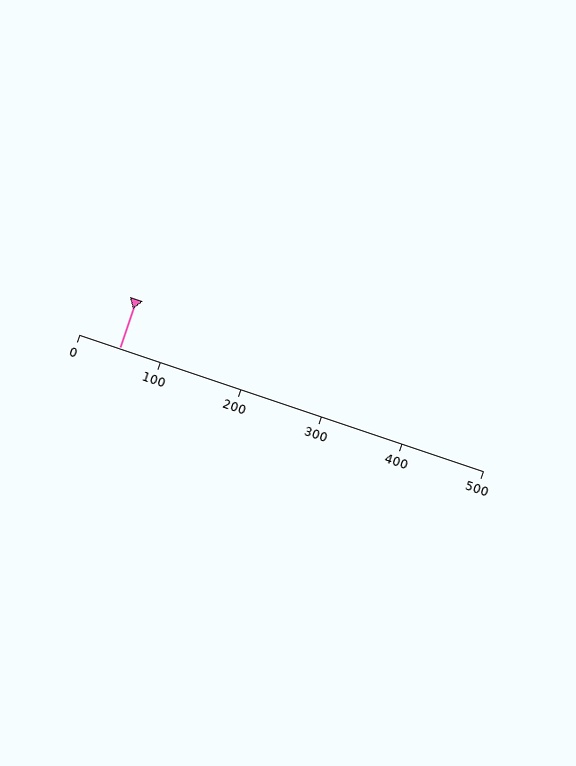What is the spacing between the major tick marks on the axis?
The major ticks are spaced 100 apart.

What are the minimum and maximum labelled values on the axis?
The axis runs from 0 to 500.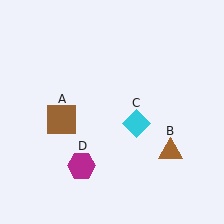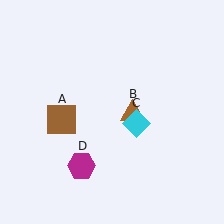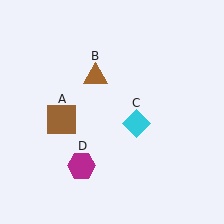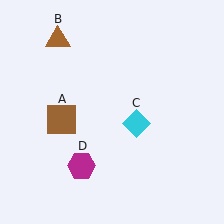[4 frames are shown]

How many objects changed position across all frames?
1 object changed position: brown triangle (object B).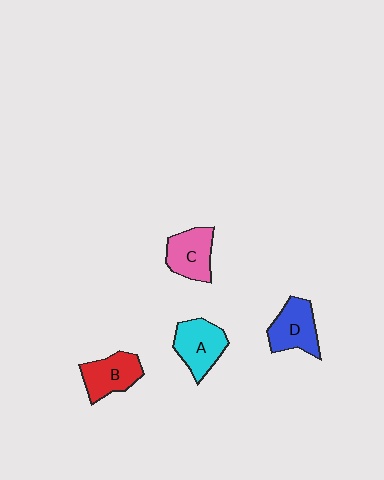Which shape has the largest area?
Shape A (cyan).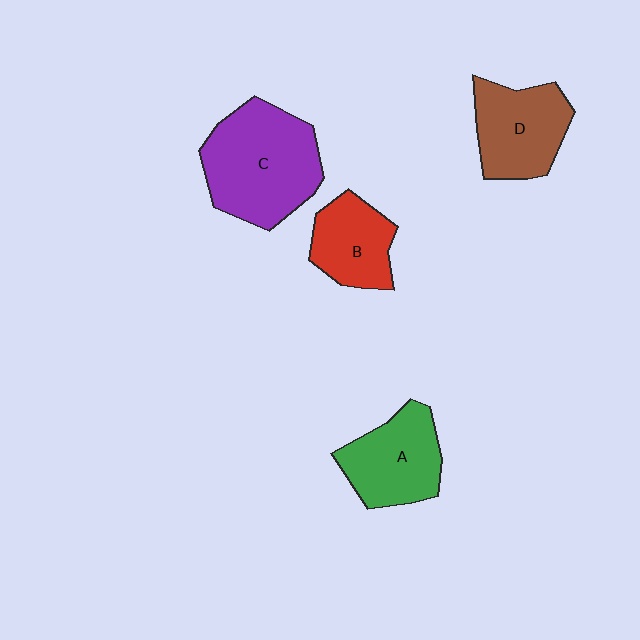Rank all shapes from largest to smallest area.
From largest to smallest: C (purple), D (brown), A (green), B (red).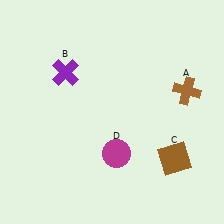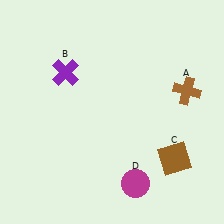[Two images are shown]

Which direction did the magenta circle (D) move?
The magenta circle (D) moved down.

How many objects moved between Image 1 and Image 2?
1 object moved between the two images.